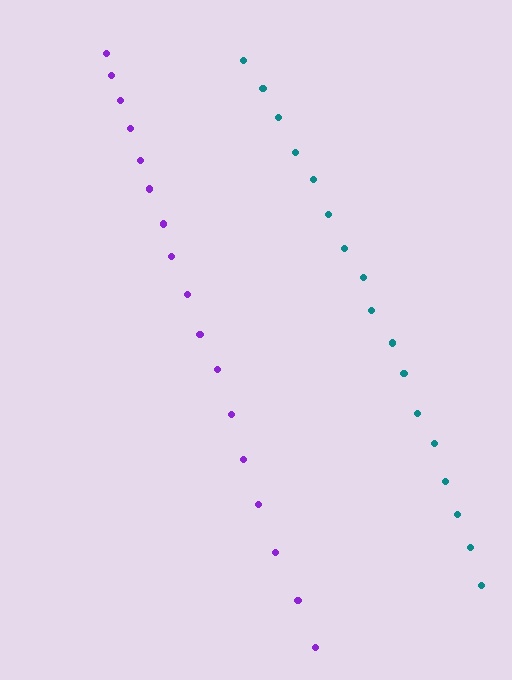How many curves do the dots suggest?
There are 2 distinct paths.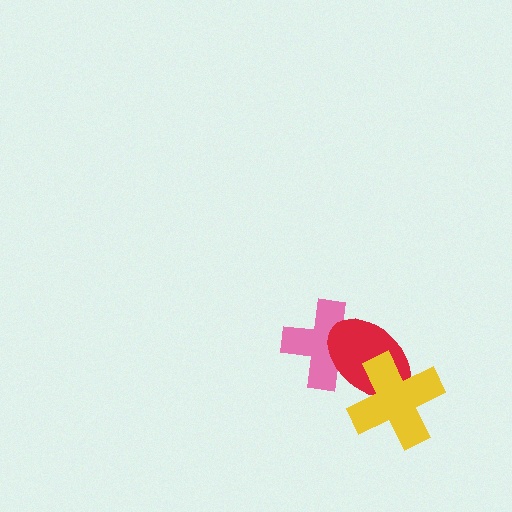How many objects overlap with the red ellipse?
2 objects overlap with the red ellipse.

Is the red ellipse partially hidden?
Yes, it is partially covered by another shape.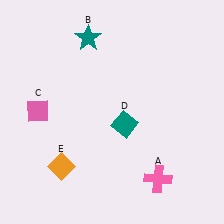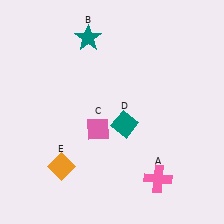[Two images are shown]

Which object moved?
The pink diamond (C) moved right.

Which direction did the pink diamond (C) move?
The pink diamond (C) moved right.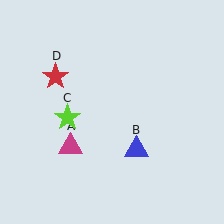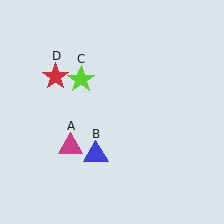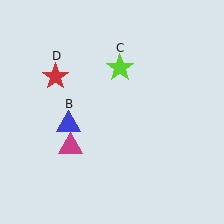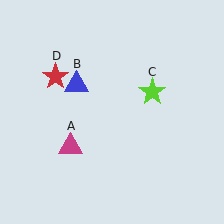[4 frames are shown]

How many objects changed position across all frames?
2 objects changed position: blue triangle (object B), lime star (object C).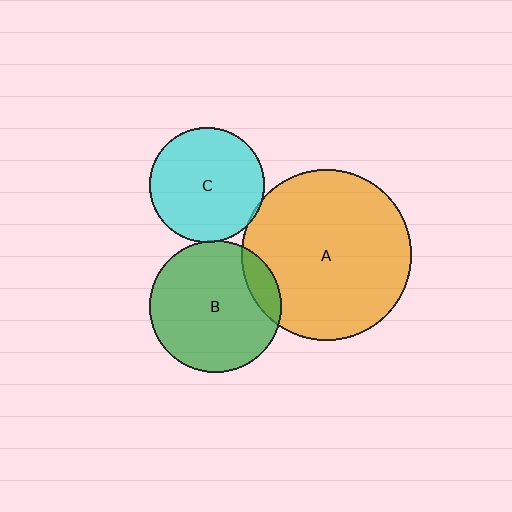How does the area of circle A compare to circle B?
Approximately 1.7 times.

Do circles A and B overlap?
Yes.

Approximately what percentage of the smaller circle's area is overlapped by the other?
Approximately 15%.